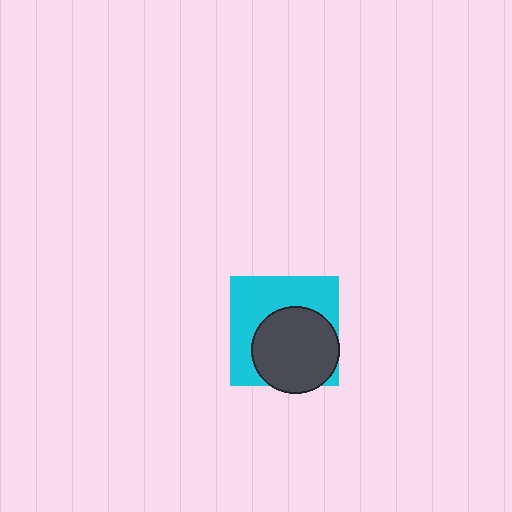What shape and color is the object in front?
The object in front is a dark gray circle.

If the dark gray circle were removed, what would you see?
You would see the complete cyan square.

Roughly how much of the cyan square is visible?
About half of it is visible (roughly 52%).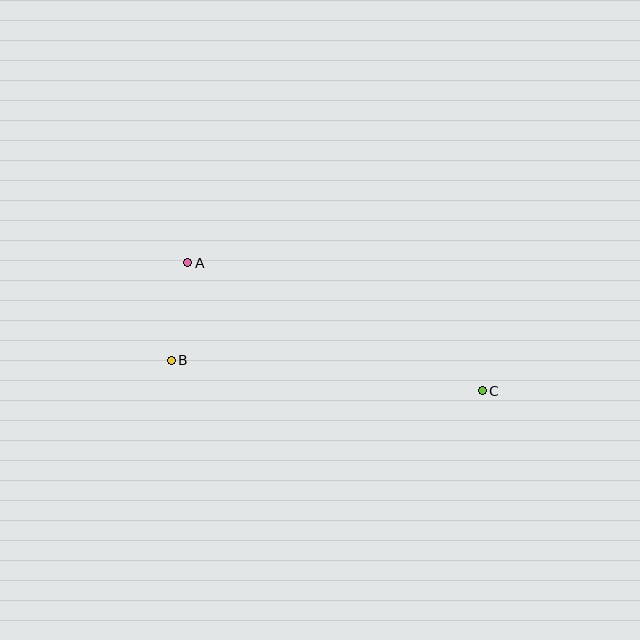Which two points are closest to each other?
Points A and B are closest to each other.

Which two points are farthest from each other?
Points A and C are farthest from each other.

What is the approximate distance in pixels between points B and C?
The distance between B and C is approximately 313 pixels.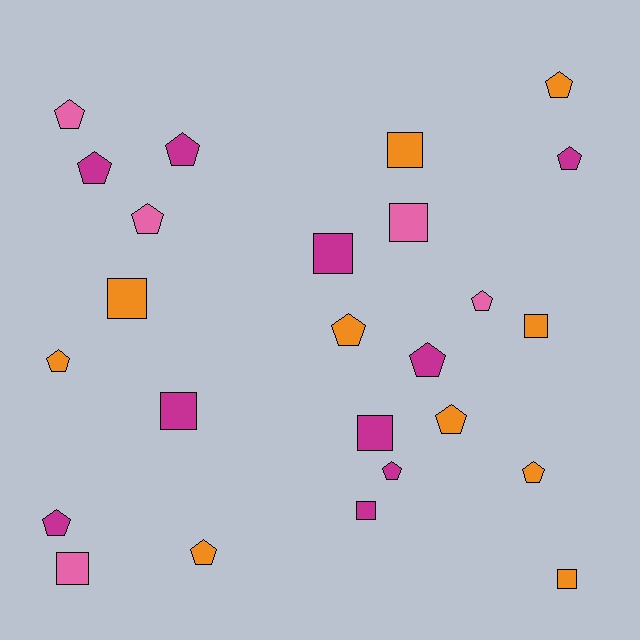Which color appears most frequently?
Magenta, with 10 objects.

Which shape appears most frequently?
Pentagon, with 15 objects.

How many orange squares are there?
There are 4 orange squares.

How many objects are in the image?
There are 25 objects.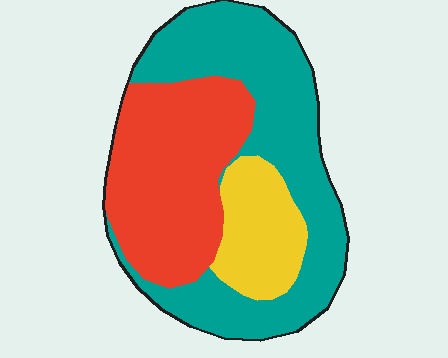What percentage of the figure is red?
Red covers roughly 35% of the figure.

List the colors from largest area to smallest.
From largest to smallest: teal, red, yellow.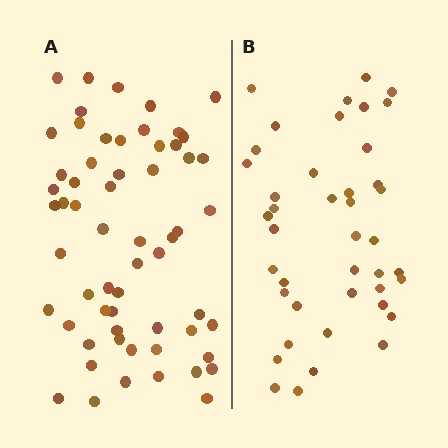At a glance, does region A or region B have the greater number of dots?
Region A (the left region) has more dots.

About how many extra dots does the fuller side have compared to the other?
Region A has approximately 20 more dots than region B.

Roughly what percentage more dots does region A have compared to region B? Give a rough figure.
About 45% more.